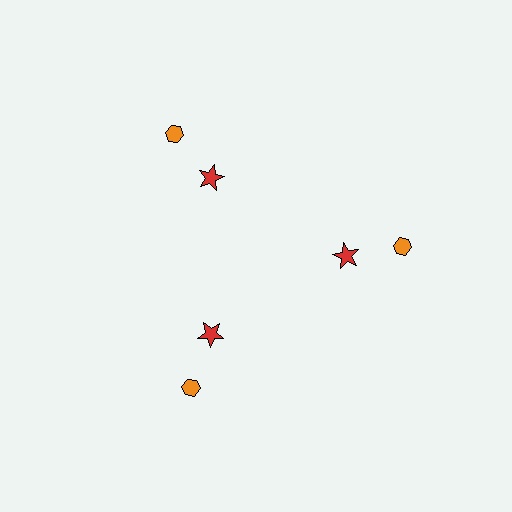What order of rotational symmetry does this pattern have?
This pattern has 3-fold rotational symmetry.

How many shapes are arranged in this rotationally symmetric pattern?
There are 6 shapes, arranged in 3 groups of 2.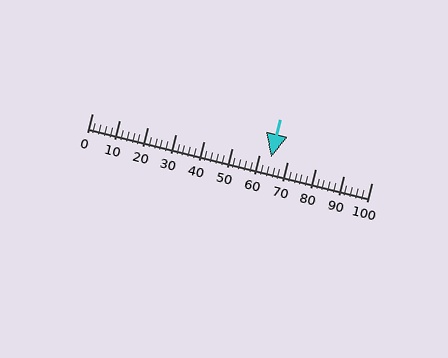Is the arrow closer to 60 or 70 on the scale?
The arrow is closer to 60.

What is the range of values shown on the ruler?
The ruler shows values from 0 to 100.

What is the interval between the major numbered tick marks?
The major tick marks are spaced 10 units apart.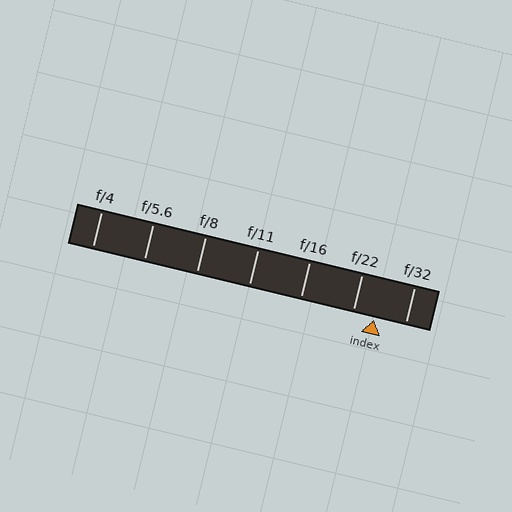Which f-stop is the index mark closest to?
The index mark is closest to f/22.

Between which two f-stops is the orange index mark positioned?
The index mark is between f/22 and f/32.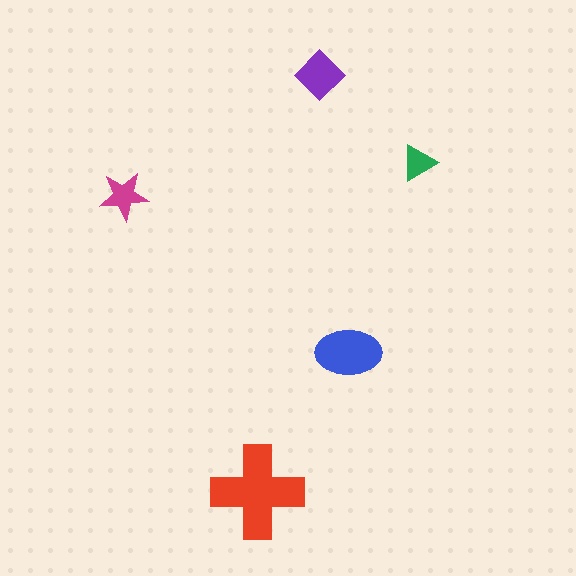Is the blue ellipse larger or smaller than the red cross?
Smaller.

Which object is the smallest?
The green triangle.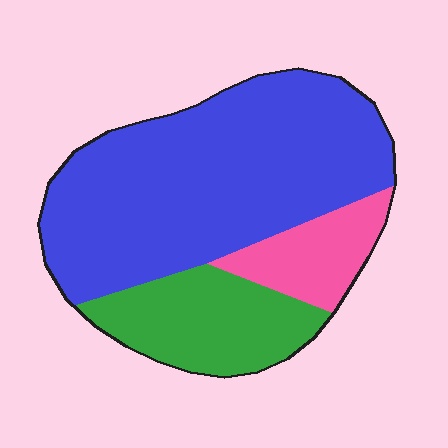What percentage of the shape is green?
Green covers about 20% of the shape.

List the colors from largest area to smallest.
From largest to smallest: blue, green, pink.